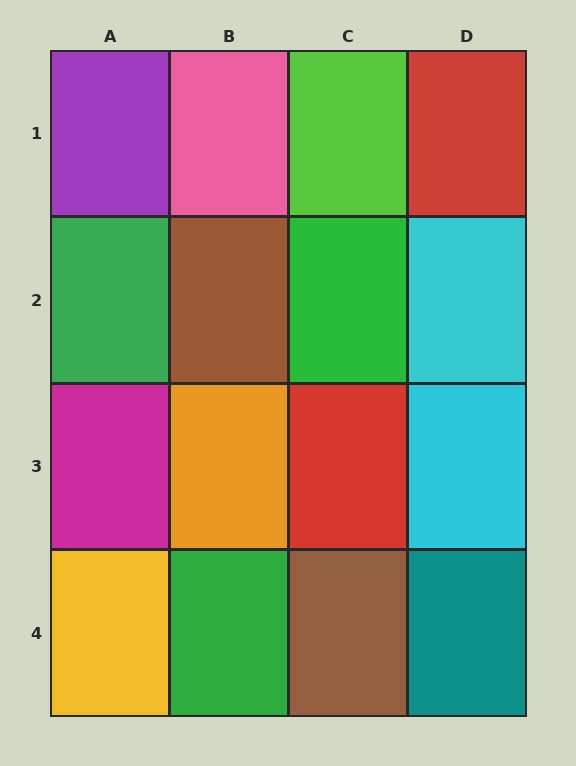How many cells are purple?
1 cell is purple.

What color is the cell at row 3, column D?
Cyan.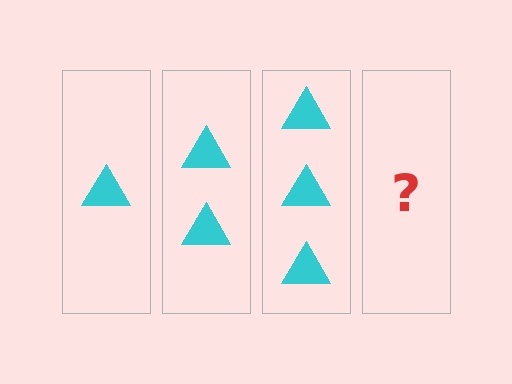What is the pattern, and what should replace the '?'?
The pattern is that each step adds one more triangle. The '?' should be 4 triangles.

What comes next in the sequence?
The next element should be 4 triangles.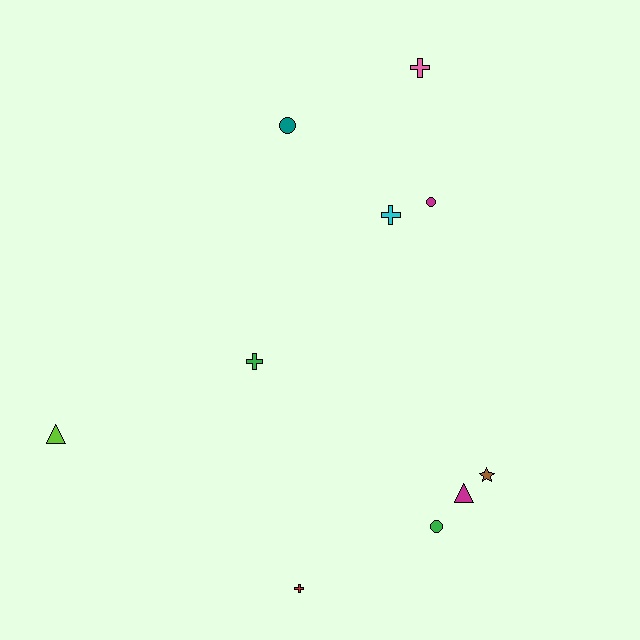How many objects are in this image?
There are 10 objects.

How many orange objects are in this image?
There are no orange objects.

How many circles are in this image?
There are 3 circles.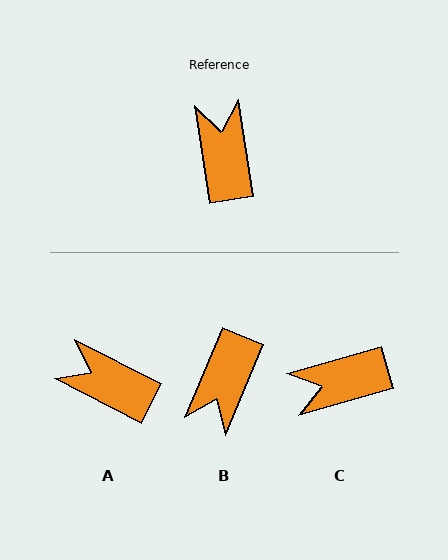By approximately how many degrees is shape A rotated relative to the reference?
Approximately 55 degrees counter-clockwise.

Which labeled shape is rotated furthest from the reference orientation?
B, about 149 degrees away.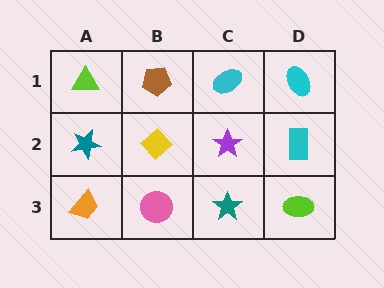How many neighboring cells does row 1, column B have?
3.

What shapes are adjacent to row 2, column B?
A brown pentagon (row 1, column B), a pink circle (row 3, column B), a teal star (row 2, column A), a purple star (row 2, column C).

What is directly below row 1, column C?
A purple star.